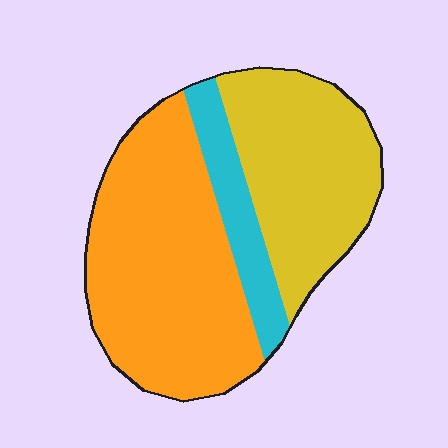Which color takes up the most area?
Orange, at roughly 50%.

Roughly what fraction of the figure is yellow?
Yellow takes up about three eighths (3/8) of the figure.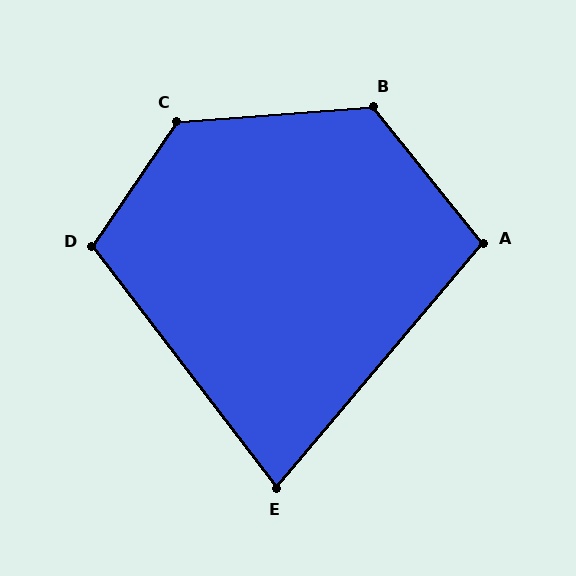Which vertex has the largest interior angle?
C, at approximately 128 degrees.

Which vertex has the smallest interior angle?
E, at approximately 78 degrees.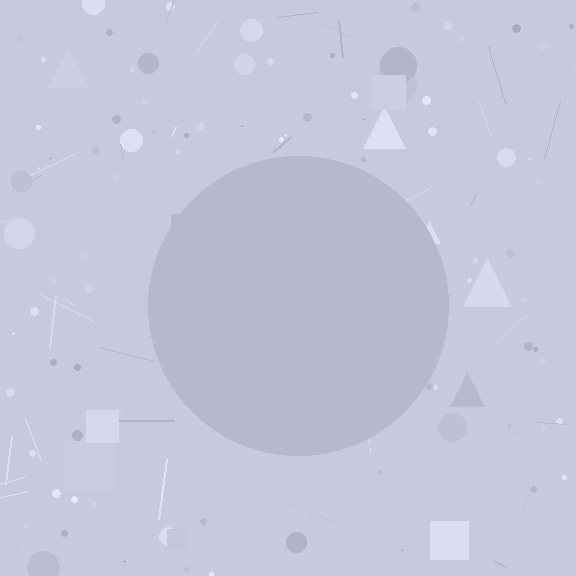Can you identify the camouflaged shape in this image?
The camouflaged shape is a circle.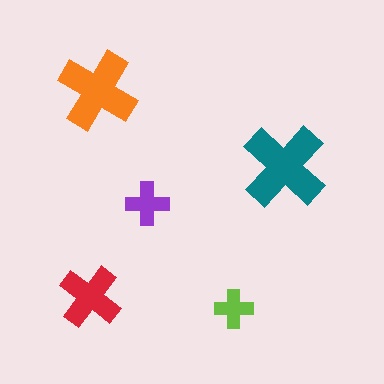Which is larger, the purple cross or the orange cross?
The orange one.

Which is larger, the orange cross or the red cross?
The orange one.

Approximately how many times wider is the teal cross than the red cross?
About 1.5 times wider.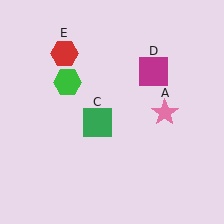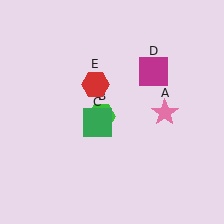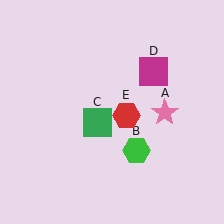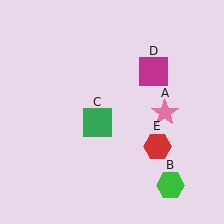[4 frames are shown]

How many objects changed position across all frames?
2 objects changed position: green hexagon (object B), red hexagon (object E).